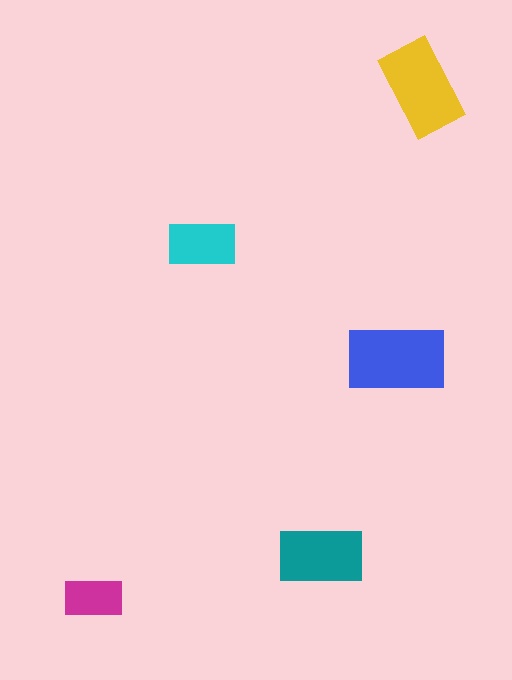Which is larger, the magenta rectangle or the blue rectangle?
The blue one.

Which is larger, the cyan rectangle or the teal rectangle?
The teal one.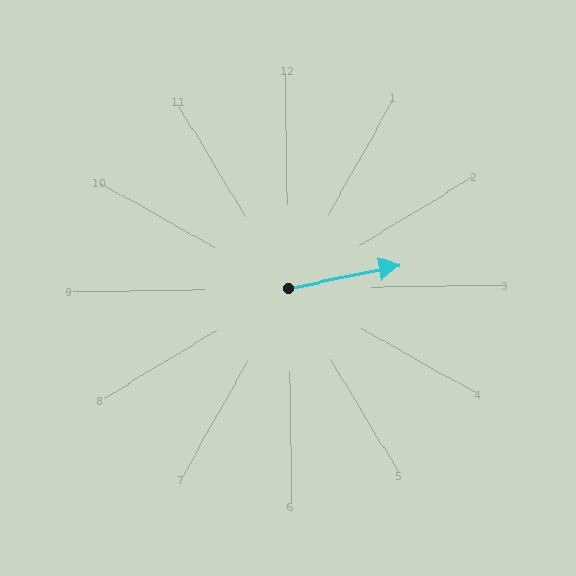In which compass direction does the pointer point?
East.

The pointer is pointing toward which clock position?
Roughly 3 o'clock.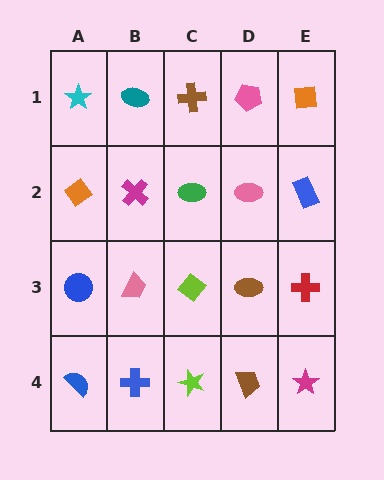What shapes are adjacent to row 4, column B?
A pink trapezoid (row 3, column B), a blue semicircle (row 4, column A), a lime star (row 4, column C).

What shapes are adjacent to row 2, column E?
An orange square (row 1, column E), a red cross (row 3, column E), a pink ellipse (row 2, column D).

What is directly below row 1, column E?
A blue rectangle.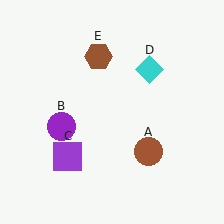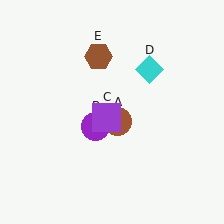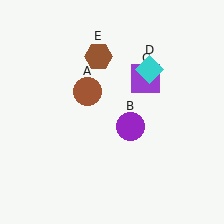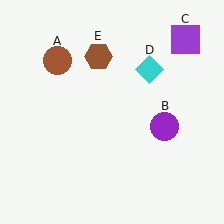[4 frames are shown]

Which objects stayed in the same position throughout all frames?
Cyan diamond (object D) and brown hexagon (object E) remained stationary.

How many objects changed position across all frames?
3 objects changed position: brown circle (object A), purple circle (object B), purple square (object C).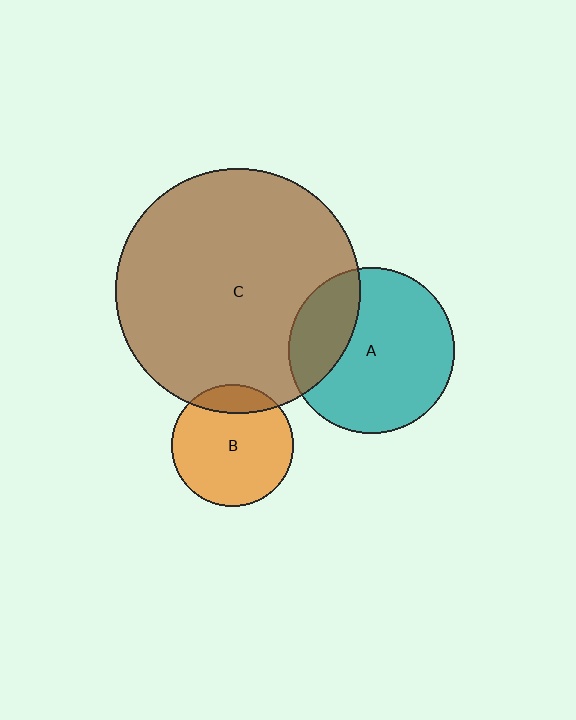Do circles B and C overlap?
Yes.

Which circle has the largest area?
Circle C (brown).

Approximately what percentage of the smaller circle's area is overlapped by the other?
Approximately 15%.